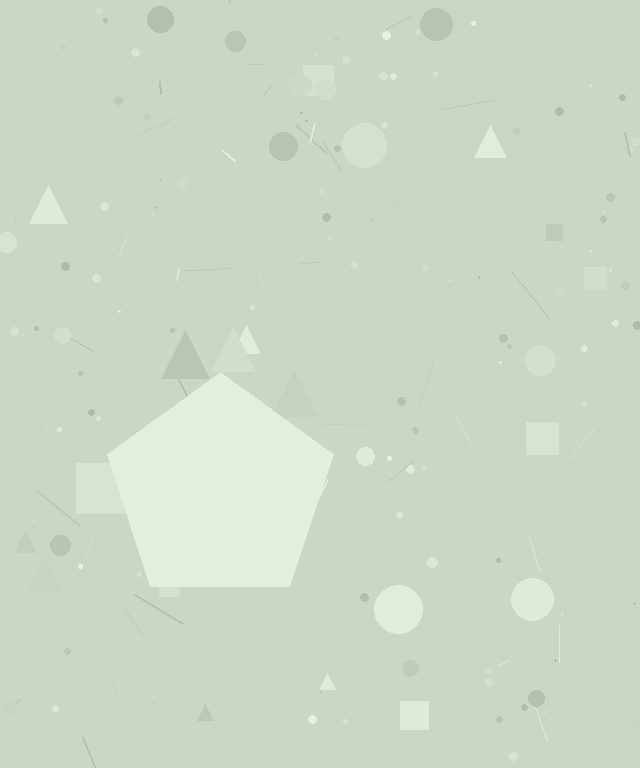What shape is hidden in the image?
A pentagon is hidden in the image.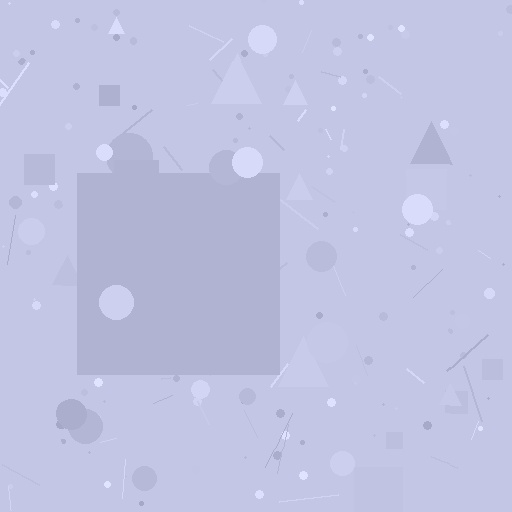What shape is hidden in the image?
A square is hidden in the image.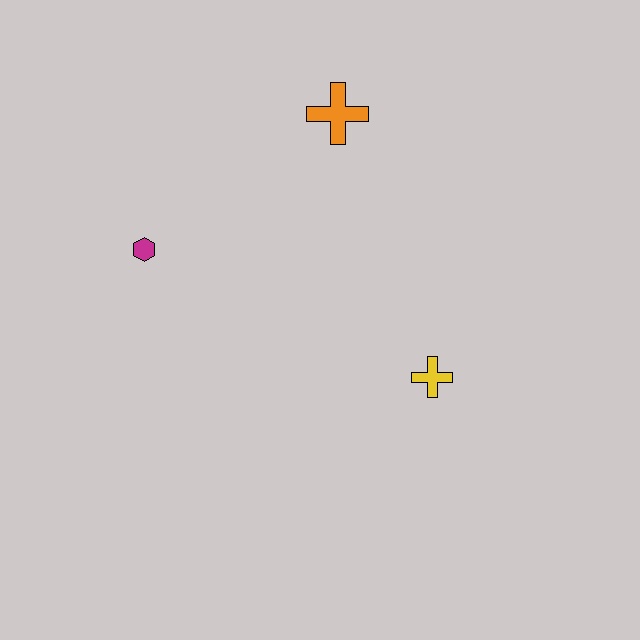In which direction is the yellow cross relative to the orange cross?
The yellow cross is below the orange cross.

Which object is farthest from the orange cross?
The yellow cross is farthest from the orange cross.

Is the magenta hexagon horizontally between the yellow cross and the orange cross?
No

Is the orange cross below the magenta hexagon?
No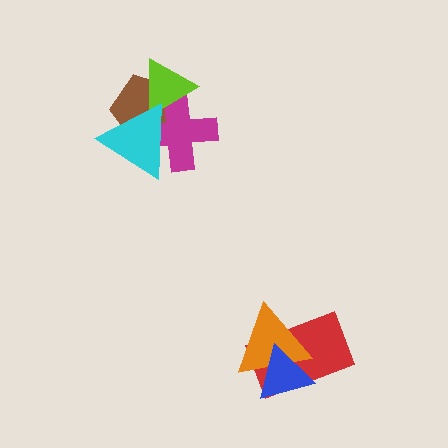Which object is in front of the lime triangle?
The cyan triangle is in front of the lime triangle.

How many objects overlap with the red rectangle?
2 objects overlap with the red rectangle.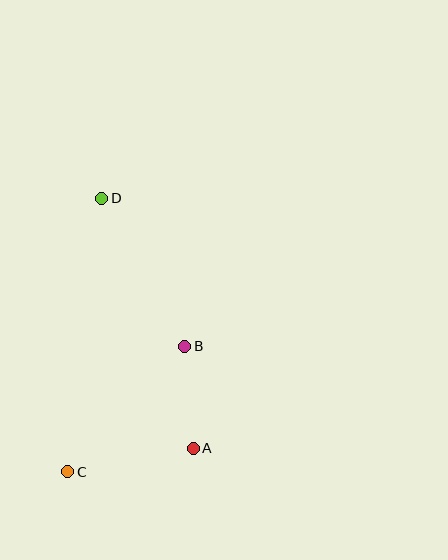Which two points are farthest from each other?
Points C and D are farthest from each other.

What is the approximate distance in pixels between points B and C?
The distance between B and C is approximately 171 pixels.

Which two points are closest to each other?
Points A and B are closest to each other.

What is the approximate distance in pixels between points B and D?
The distance between B and D is approximately 170 pixels.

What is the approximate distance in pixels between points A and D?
The distance between A and D is approximately 266 pixels.